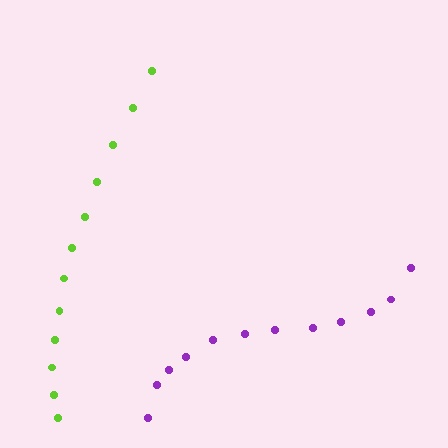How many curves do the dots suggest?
There are 2 distinct paths.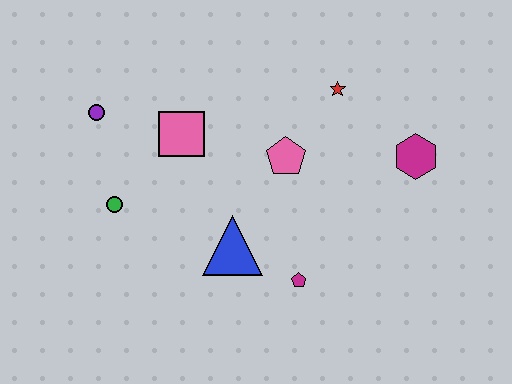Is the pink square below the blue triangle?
No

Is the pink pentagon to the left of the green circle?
No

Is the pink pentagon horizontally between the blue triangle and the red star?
Yes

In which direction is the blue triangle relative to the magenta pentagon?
The blue triangle is to the left of the magenta pentagon.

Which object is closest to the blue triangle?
The magenta pentagon is closest to the blue triangle.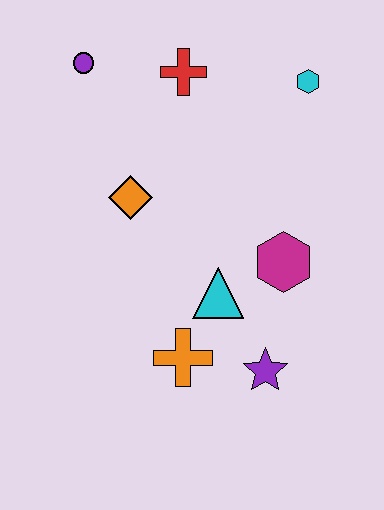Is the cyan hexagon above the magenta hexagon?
Yes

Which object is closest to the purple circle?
The red cross is closest to the purple circle.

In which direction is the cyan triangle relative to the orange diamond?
The cyan triangle is below the orange diamond.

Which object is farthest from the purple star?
The purple circle is farthest from the purple star.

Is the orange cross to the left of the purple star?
Yes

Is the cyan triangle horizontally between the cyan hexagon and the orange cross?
Yes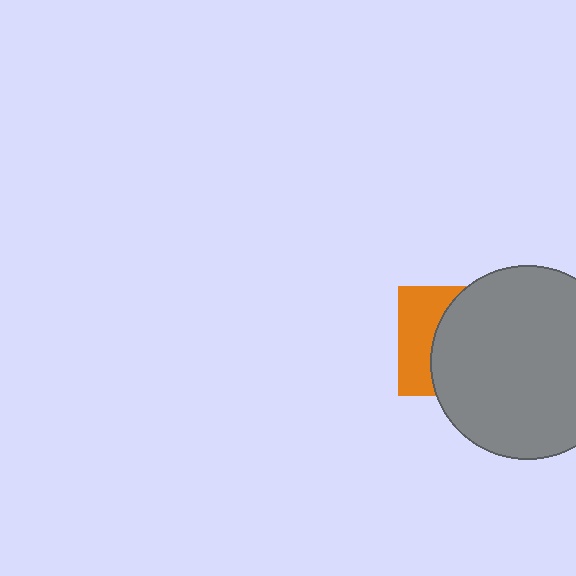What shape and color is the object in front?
The object in front is a gray circle.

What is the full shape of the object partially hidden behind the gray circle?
The partially hidden object is an orange square.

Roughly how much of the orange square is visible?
A small part of it is visible (roughly 37%).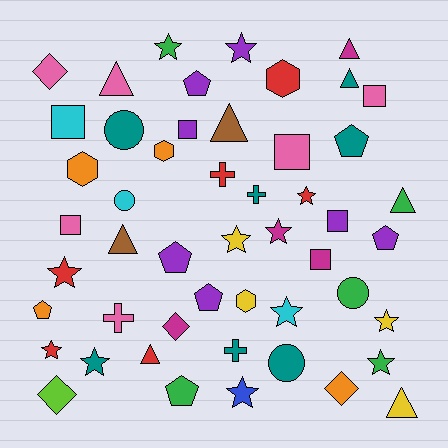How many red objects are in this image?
There are 6 red objects.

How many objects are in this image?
There are 50 objects.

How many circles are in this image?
There are 4 circles.